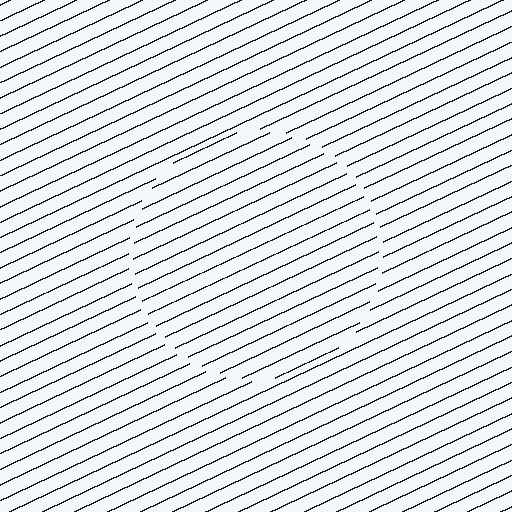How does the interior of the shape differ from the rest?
The interior of the shape contains the same grating, shifted by half a period — the contour is defined by the phase discontinuity where line-ends from the inner and outer gratings abut.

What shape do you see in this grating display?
An illusory circle. The interior of the shape contains the same grating, shifted by half a period — the contour is defined by the phase discontinuity where line-ends from the inner and outer gratings abut.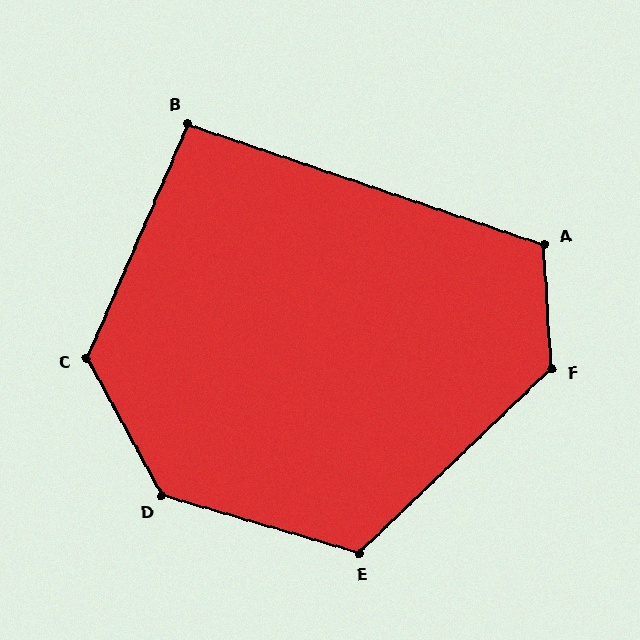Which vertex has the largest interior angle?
D, at approximately 135 degrees.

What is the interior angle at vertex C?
Approximately 128 degrees (obtuse).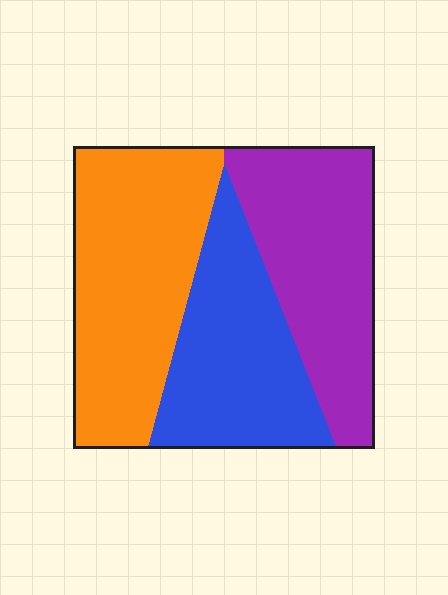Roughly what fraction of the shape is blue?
Blue covers about 30% of the shape.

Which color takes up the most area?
Orange, at roughly 40%.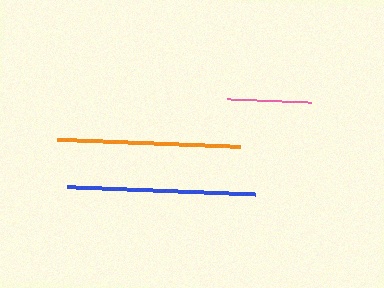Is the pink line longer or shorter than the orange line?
The orange line is longer than the pink line.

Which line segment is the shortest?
The pink line is the shortest at approximately 84 pixels.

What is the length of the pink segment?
The pink segment is approximately 84 pixels long.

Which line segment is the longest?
The blue line is the longest at approximately 188 pixels.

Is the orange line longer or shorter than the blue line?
The blue line is longer than the orange line.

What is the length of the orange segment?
The orange segment is approximately 183 pixels long.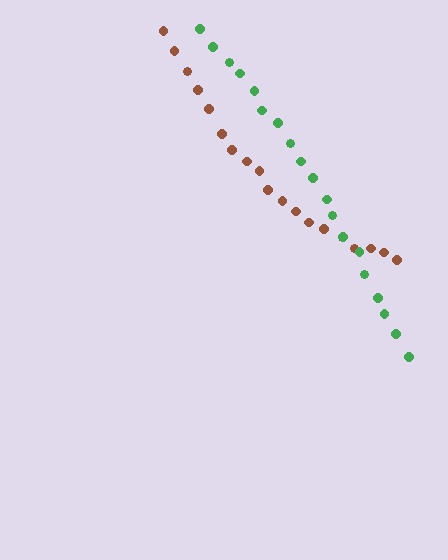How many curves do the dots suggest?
There are 2 distinct paths.